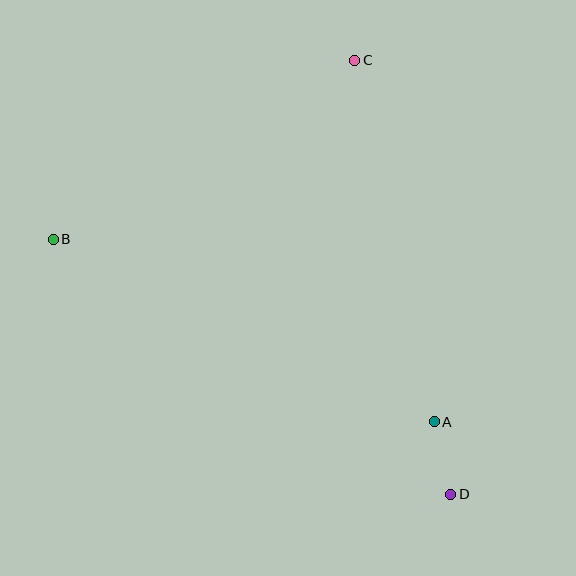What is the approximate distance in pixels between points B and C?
The distance between B and C is approximately 350 pixels.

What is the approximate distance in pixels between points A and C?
The distance between A and C is approximately 370 pixels.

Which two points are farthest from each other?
Points B and D are farthest from each other.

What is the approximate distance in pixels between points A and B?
The distance between A and B is approximately 422 pixels.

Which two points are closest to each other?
Points A and D are closest to each other.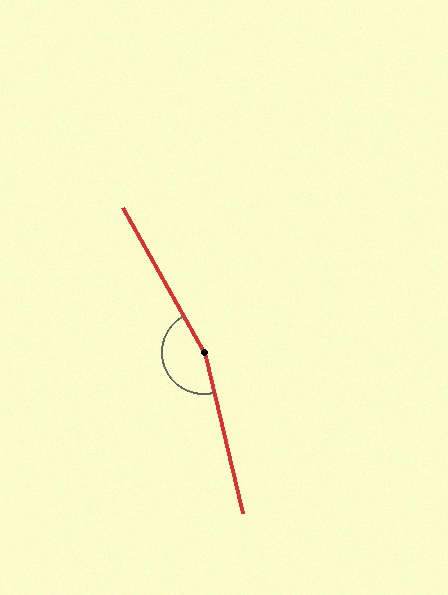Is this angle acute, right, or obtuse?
It is obtuse.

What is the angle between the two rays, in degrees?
Approximately 164 degrees.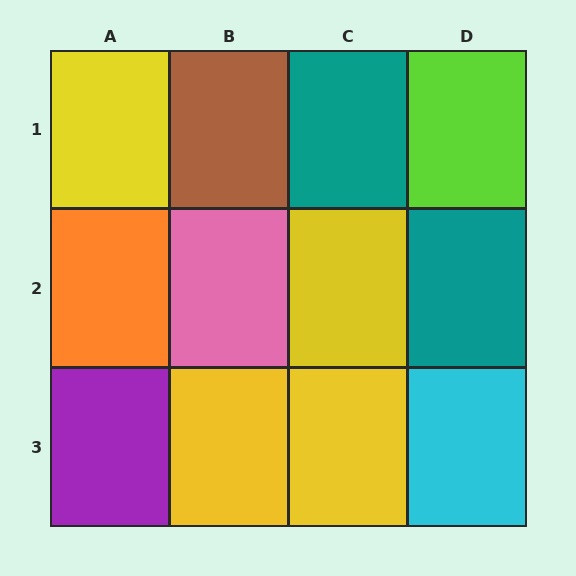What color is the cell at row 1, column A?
Yellow.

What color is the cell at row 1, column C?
Teal.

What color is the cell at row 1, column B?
Brown.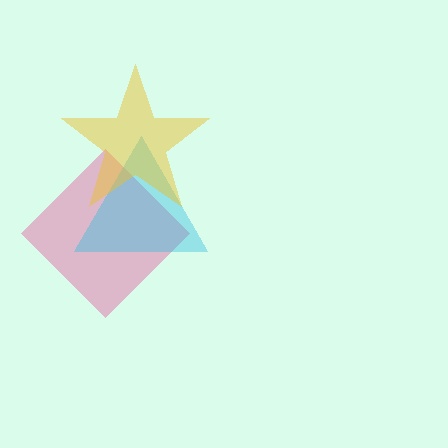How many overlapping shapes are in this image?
There are 3 overlapping shapes in the image.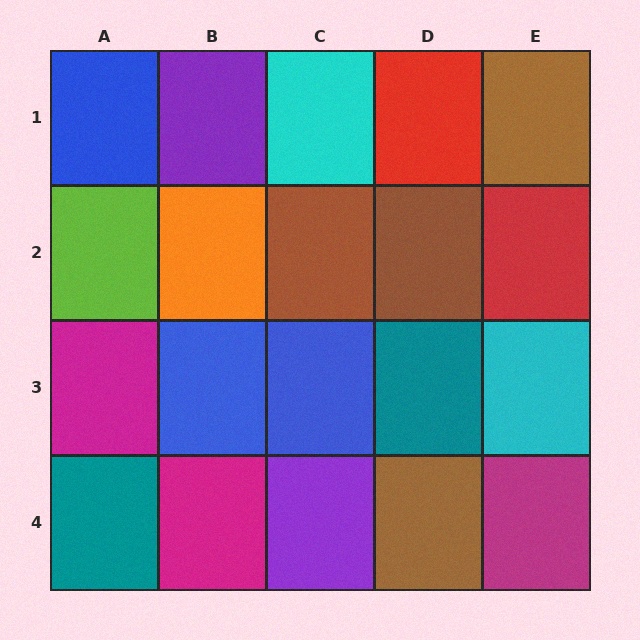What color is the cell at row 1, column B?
Purple.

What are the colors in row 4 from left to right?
Teal, magenta, purple, brown, magenta.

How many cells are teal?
2 cells are teal.